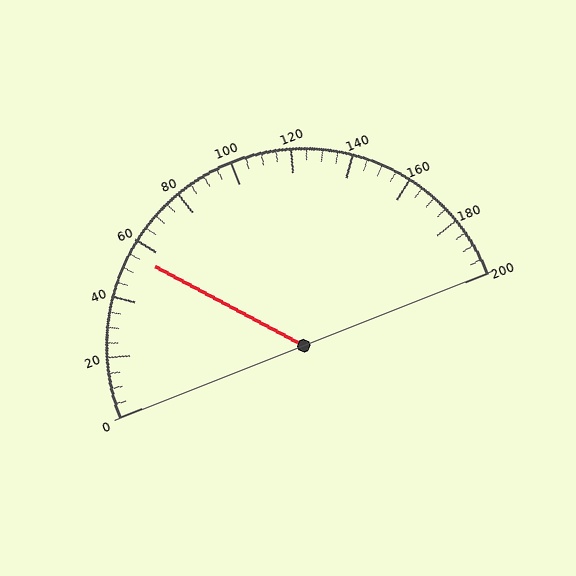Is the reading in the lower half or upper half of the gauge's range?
The reading is in the lower half of the range (0 to 200).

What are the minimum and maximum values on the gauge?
The gauge ranges from 0 to 200.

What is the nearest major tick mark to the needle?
The nearest major tick mark is 60.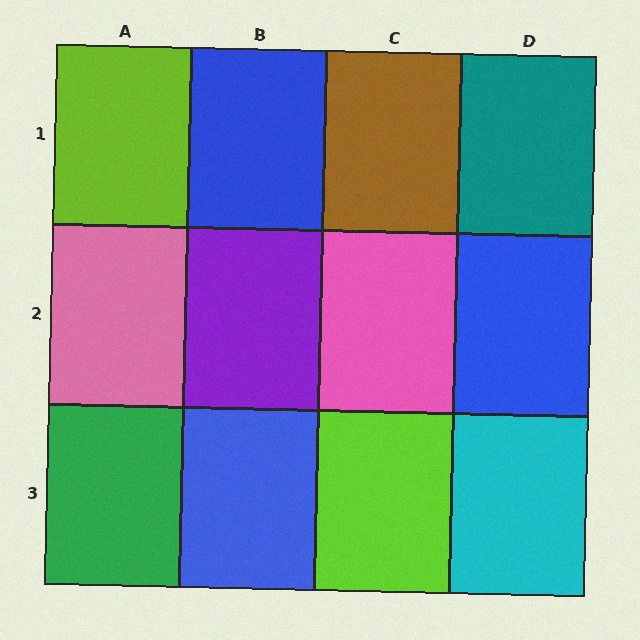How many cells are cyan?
1 cell is cyan.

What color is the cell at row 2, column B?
Purple.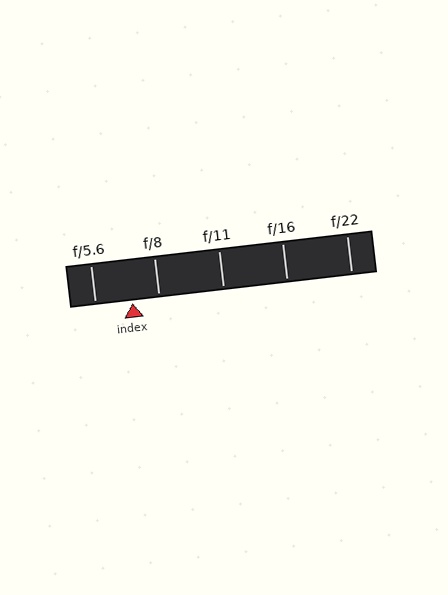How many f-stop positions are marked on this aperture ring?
There are 5 f-stop positions marked.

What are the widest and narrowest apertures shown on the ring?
The widest aperture shown is f/5.6 and the narrowest is f/22.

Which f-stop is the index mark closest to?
The index mark is closest to f/8.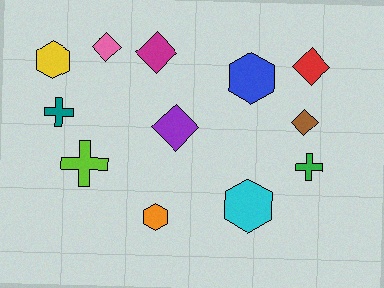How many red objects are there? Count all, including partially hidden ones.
There is 1 red object.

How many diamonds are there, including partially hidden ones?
There are 5 diamonds.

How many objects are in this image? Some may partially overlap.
There are 12 objects.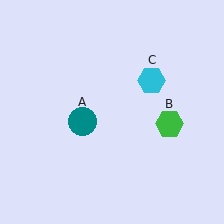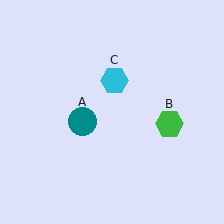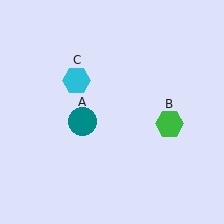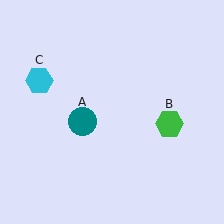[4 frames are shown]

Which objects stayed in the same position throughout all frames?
Teal circle (object A) and green hexagon (object B) remained stationary.